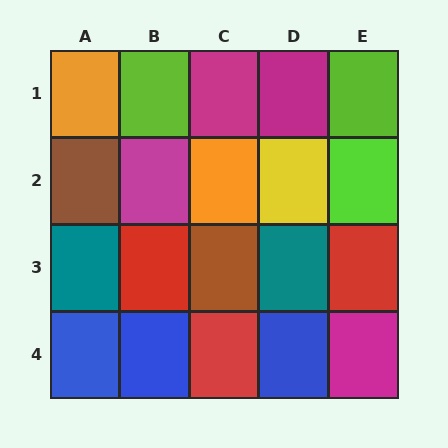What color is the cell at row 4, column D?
Blue.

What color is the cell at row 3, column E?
Red.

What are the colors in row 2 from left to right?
Brown, magenta, orange, yellow, lime.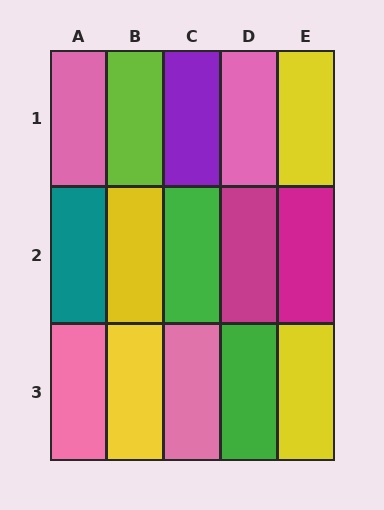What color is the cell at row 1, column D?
Pink.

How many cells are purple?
1 cell is purple.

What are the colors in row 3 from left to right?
Pink, yellow, pink, green, yellow.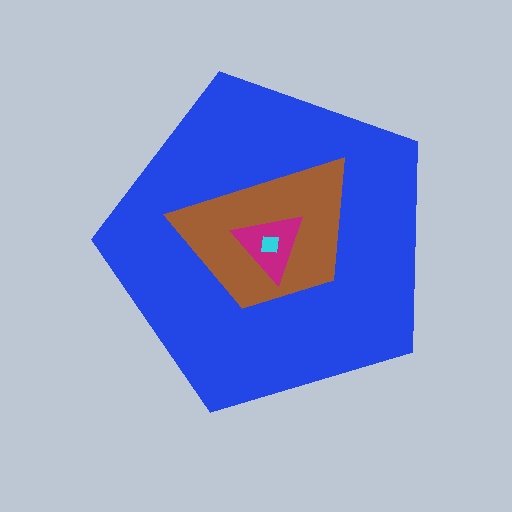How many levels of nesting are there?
4.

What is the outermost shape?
The blue pentagon.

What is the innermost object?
The cyan square.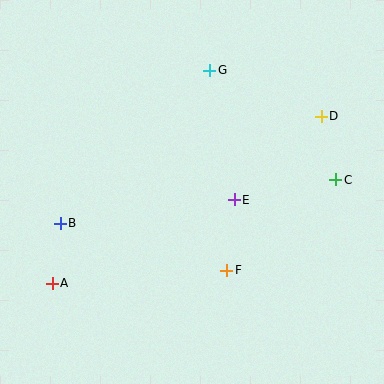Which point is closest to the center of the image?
Point E at (234, 200) is closest to the center.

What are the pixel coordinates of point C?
Point C is at (336, 180).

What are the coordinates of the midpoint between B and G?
The midpoint between B and G is at (135, 147).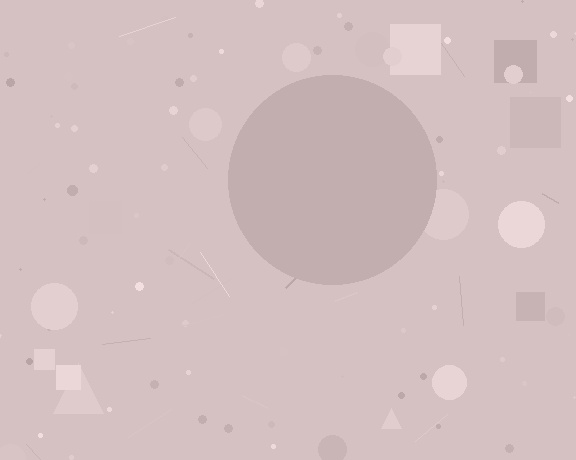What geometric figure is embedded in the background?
A circle is embedded in the background.